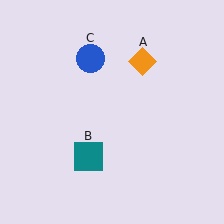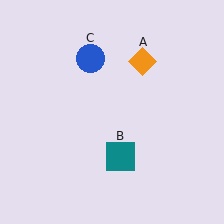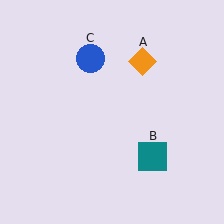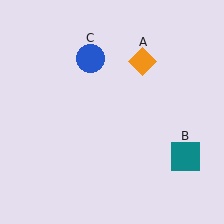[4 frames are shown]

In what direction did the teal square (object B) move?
The teal square (object B) moved right.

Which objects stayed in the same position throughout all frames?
Orange diamond (object A) and blue circle (object C) remained stationary.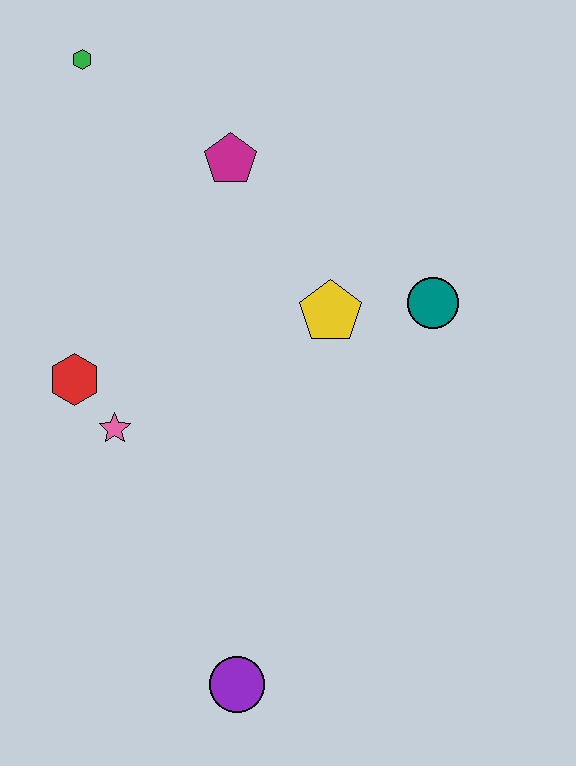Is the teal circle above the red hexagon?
Yes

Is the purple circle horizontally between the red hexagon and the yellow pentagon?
Yes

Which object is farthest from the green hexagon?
The purple circle is farthest from the green hexagon.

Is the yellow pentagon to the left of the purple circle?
No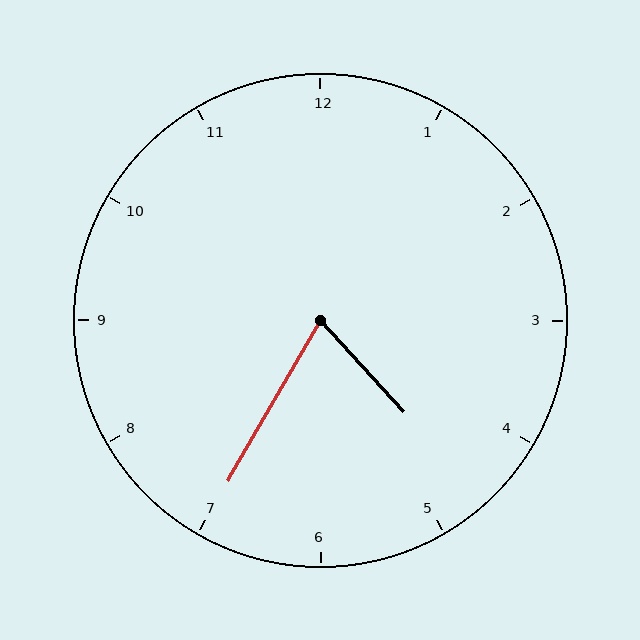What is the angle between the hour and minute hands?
Approximately 72 degrees.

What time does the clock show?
4:35.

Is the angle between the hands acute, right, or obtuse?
It is acute.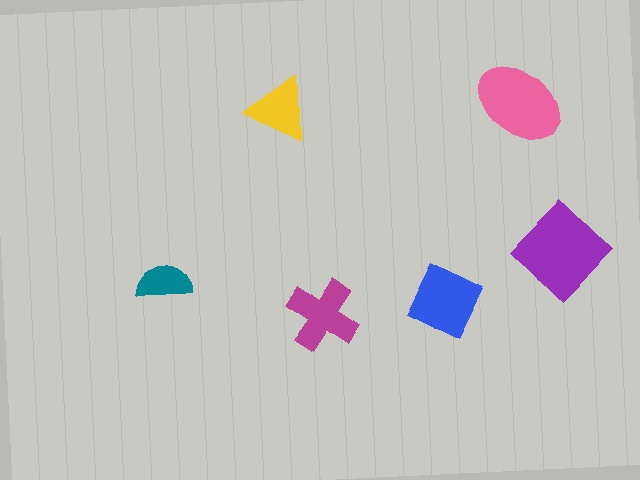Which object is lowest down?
The magenta cross is bottommost.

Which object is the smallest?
The teal semicircle.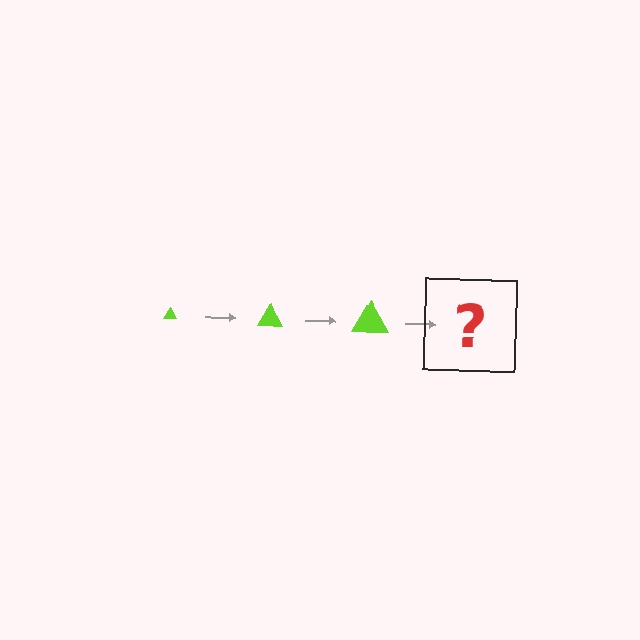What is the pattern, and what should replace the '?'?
The pattern is that the triangle gets progressively larger each step. The '?' should be a lime triangle, larger than the previous one.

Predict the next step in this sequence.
The next step is a lime triangle, larger than the previous one.